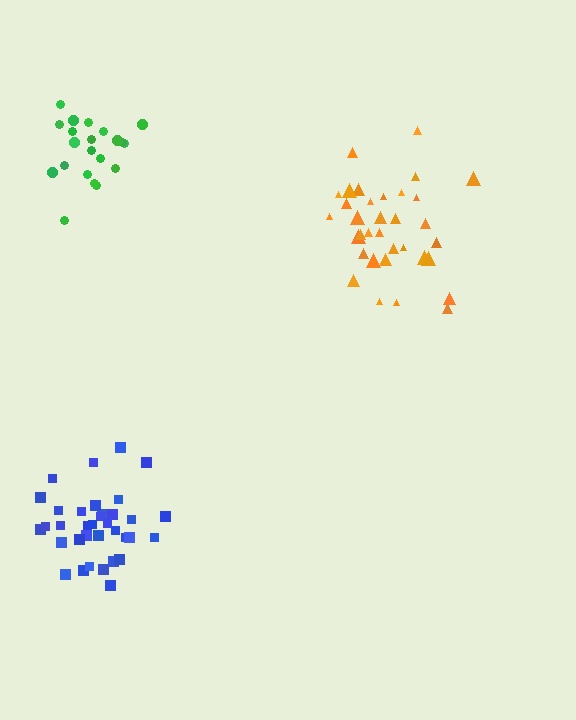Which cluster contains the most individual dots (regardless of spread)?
Blue (35).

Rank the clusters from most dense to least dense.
green, blue, orange.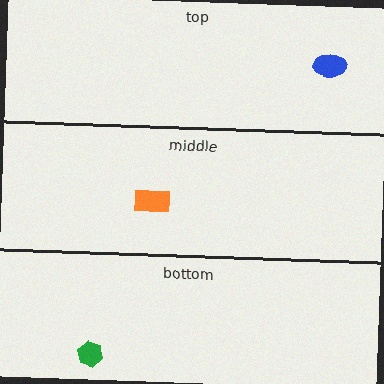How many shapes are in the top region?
1.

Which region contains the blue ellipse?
The top region.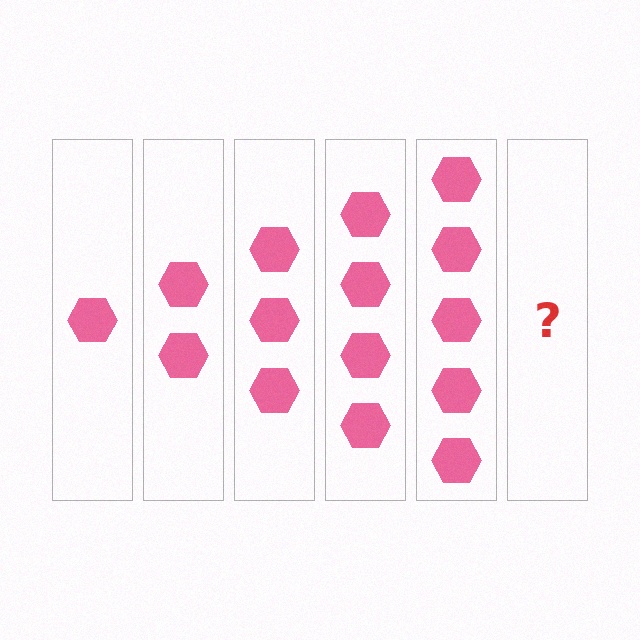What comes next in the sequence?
The next element should be 6 hexagons.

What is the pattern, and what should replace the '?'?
The pattern is that each step adds one more hexagon. The '?' should be 6 hexagons.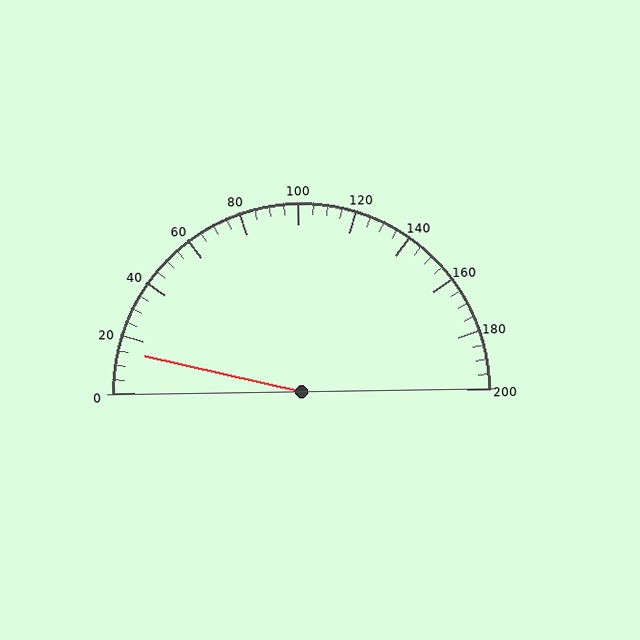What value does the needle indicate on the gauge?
The needle indicates approximately 15.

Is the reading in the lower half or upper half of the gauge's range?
The reading is in the lower half of the range (0 to 200).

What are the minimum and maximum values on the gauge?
The gauge ranges from 0 to 200.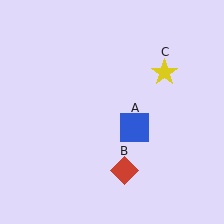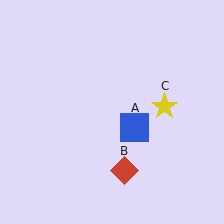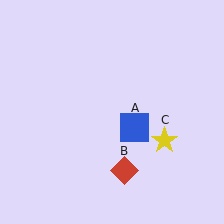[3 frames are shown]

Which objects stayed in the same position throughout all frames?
Blue square (object A) and red diamond (object B) remained stationary.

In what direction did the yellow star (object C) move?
The yellow star (object C) moved down.